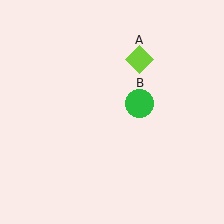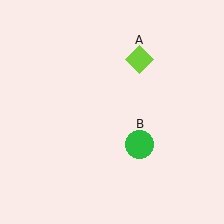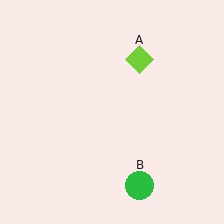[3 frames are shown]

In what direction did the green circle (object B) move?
The green circle (object B) moved down.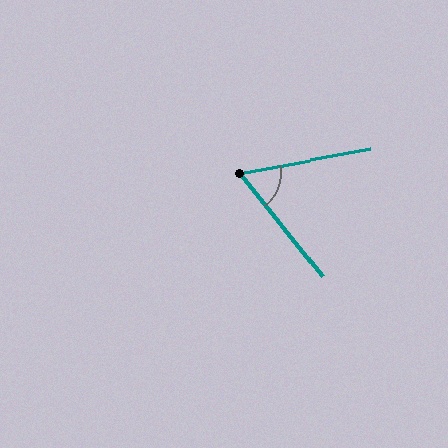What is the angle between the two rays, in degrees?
Approximately 61 degrees.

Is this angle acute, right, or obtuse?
It is acute.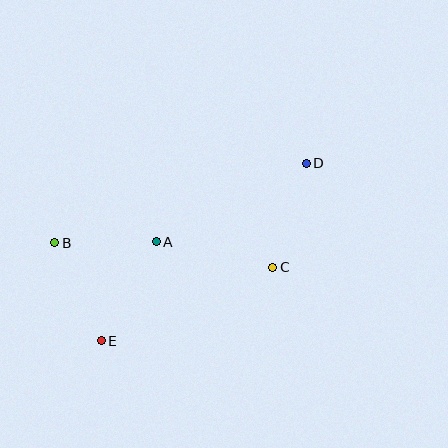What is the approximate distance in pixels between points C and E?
The distance between C and E is approximately 187 pixels.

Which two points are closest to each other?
Points A and B are closest to each other.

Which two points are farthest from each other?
Points D and E are farthest from each other.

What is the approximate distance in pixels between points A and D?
The distance between A and D is approximately 169 pixels.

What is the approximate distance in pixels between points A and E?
The distance between A and E is approximately 114 pixels.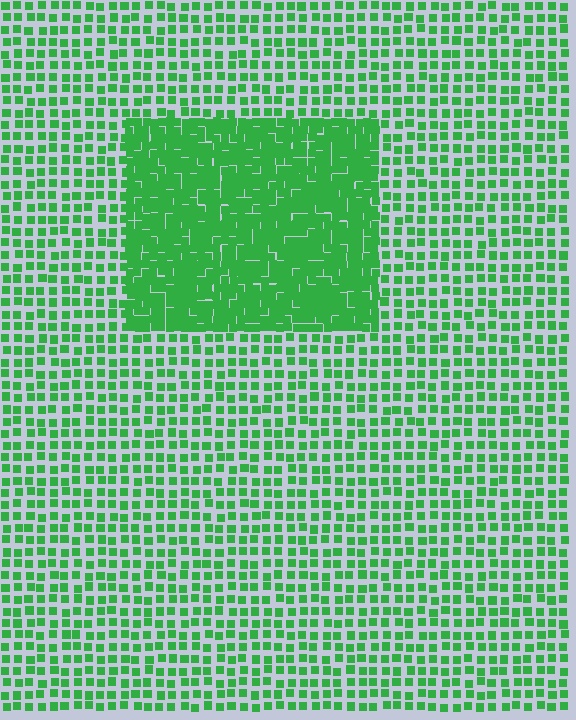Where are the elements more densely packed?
The elements are more densely packed inside the rectangle boundary.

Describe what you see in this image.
The image contains small green elements arranged at two different densities. A rectangle-shaped region is visible where the elements are more densely packed than the surrounding area.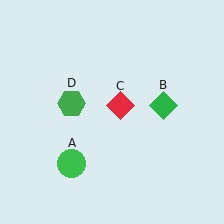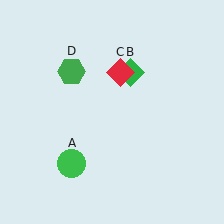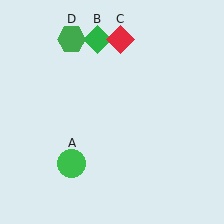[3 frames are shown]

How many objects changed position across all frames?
3 objects changed position: green diamond (object B), red diamond (object C), green hexagon (object D).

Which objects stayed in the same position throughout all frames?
Green circle (object A) remained stationary.